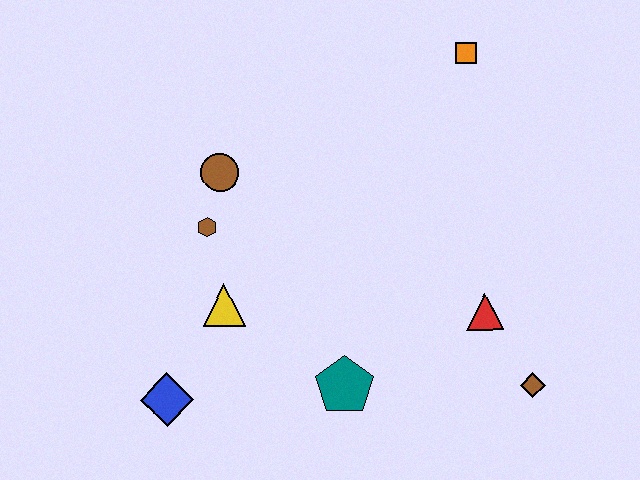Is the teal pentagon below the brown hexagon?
Yes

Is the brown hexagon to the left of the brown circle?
Yes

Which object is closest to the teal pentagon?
The yellow triangle is closest to the teal pentagon.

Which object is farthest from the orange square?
The blue diamond is farthest from the orange square.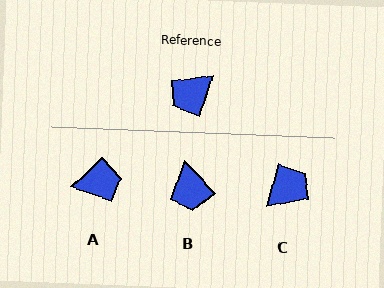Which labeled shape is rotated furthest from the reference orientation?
C, about 177 degrees away.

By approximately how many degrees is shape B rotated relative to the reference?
Approximately 61 degrees counter-clockwise.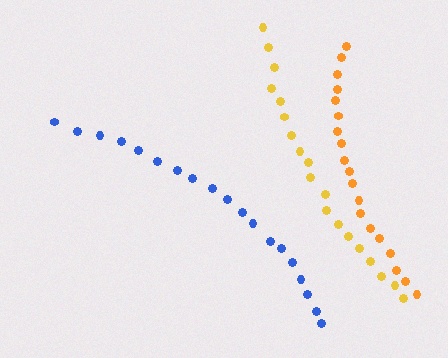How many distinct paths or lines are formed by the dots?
There are 3 distinct paths.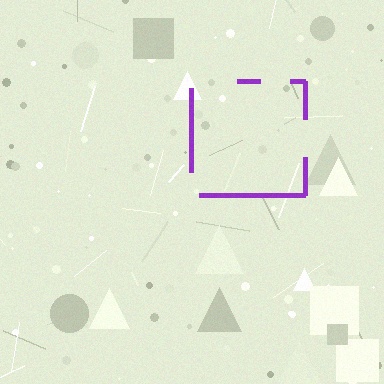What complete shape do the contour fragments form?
The contour fragments form a square.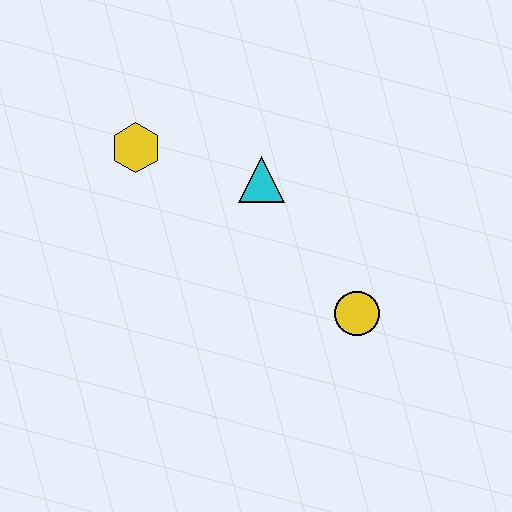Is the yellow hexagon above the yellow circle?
Yes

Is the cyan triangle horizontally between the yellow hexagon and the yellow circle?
Yes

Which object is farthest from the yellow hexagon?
The yellow circle is farthest from the yellow hexagon.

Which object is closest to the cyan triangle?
The yellow hexagon is closest to the cyan triangle.